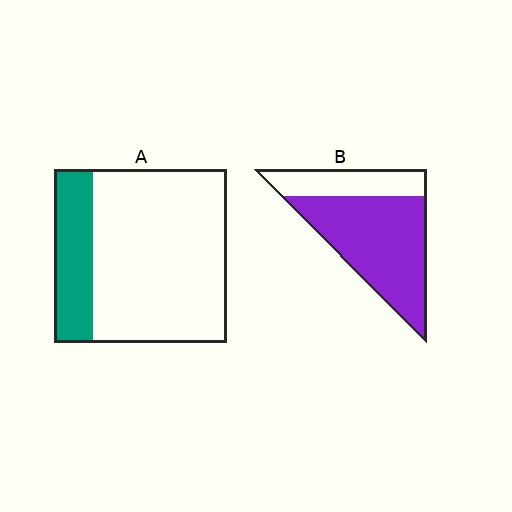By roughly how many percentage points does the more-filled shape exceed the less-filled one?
By roughly 50 percentage points (B over A).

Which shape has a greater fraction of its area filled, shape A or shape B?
Shape B.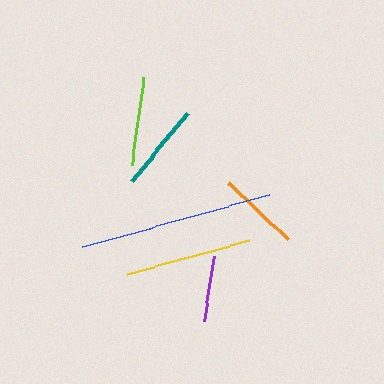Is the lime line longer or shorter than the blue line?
The blue line is longer than the lime line.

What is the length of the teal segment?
The teal segment is approximately 88 pixels long.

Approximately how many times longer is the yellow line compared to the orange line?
The yellow line is approximately 1.5 times the length of the orange line.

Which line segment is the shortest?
The purple line is the shortest at approximately 67 pixels.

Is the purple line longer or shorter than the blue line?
The blue line is longer than the purple line.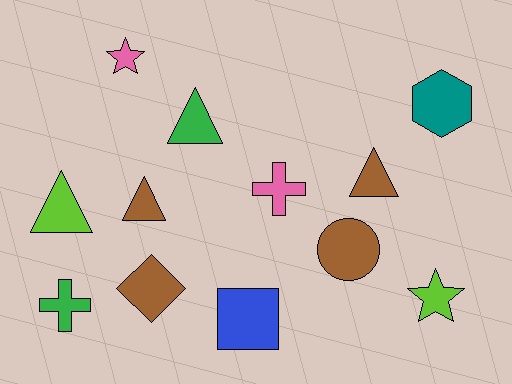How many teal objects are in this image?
There is 1 teal object.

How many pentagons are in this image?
There are no pentagons.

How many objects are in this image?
There are 12 objects.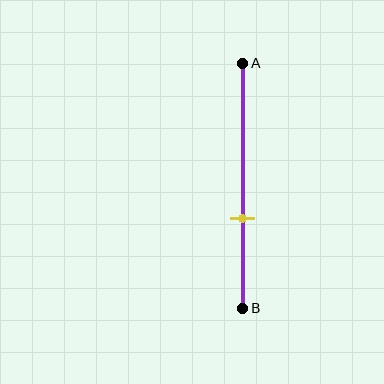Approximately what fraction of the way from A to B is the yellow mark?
The yellow mark is approximately 65% of the way from A to B.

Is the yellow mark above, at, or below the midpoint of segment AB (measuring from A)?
The yellow mark is below the midpoint of segment AB.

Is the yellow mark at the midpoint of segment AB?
No, the mark is at about 65% from A, not at the 50% midpoint.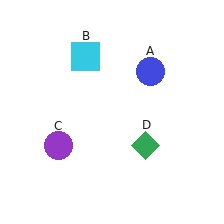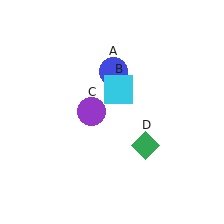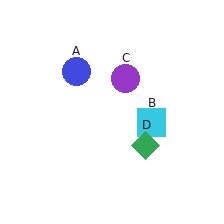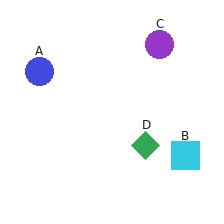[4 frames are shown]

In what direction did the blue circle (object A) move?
The blue circle (object A) moved left.